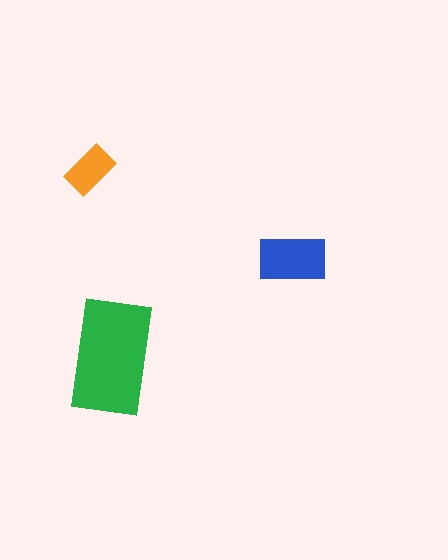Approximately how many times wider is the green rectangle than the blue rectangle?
About 1.5 times wider.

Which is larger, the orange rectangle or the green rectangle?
The green one.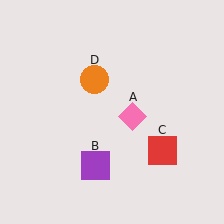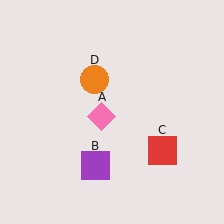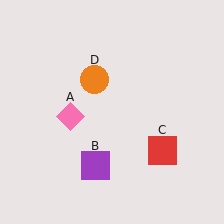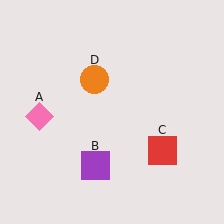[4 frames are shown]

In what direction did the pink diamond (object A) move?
The pink diamond (object A) moved left.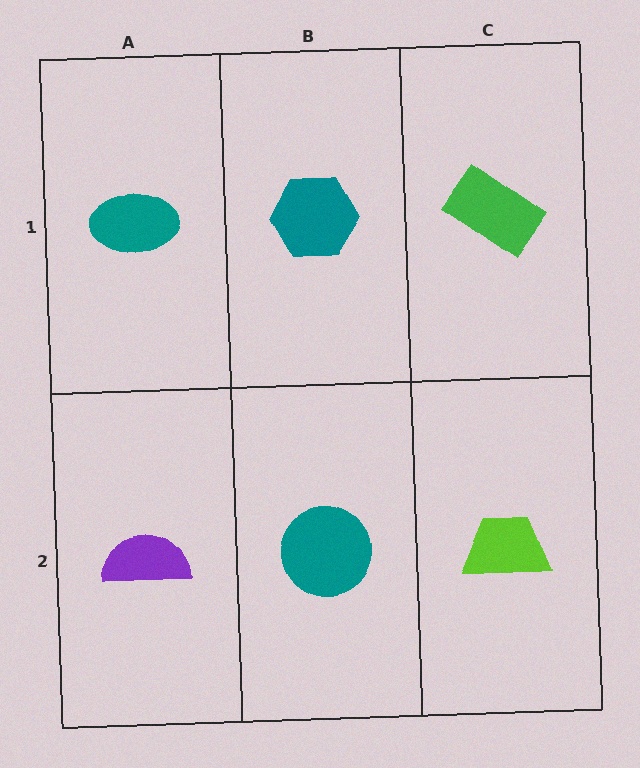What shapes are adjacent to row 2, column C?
A green rectangle (row 1, column C), a teal circle (row 2, column B).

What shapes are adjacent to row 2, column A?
A teal ellipse (row 1, column A), a teal circle (row 2, column B).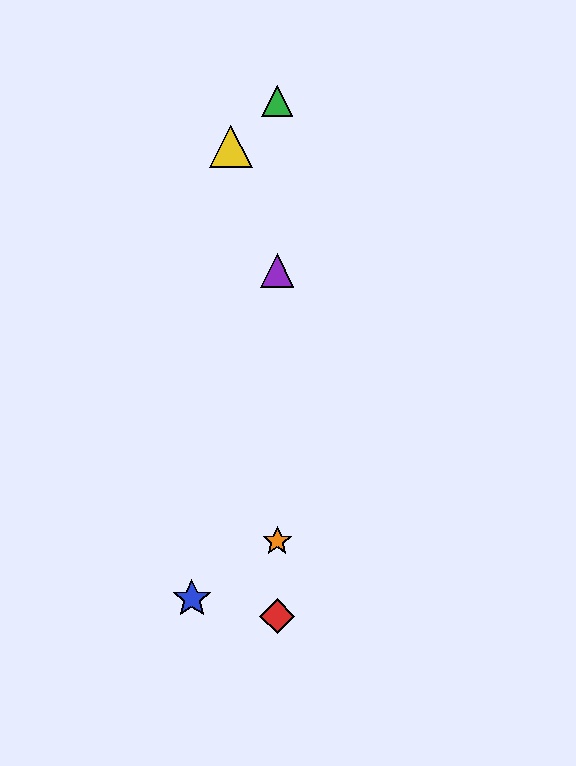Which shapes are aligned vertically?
The red diamond, the green triangle, the purple triangle, the orange star are aligned vertically.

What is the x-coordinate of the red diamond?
The red diamond is at x≈277.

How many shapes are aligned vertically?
4 shapes (the red diamond, the green triangle, the purple triangle, the orange star) are aligned vertically.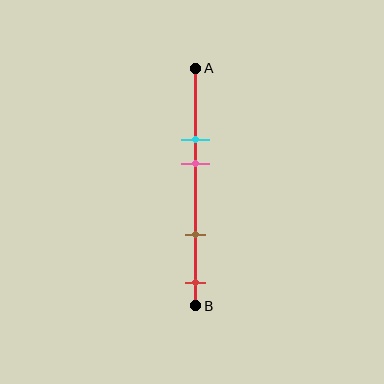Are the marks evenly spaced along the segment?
No, the marks are not evenly spaced.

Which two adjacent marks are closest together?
The cyan and pink marks are the closest adjacent pair.